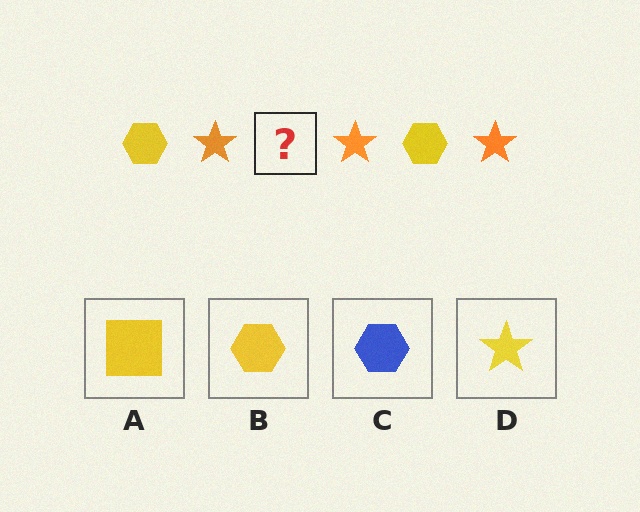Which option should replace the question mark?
Option B.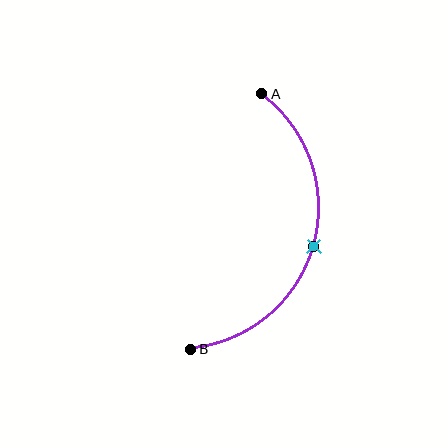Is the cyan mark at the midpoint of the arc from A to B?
Yes. The cyan mark lies on the arc at equal arc-length from both A and B — it is the arc midpoint.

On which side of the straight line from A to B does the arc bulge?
The arc bulges to the right of the straight line connecting A and B.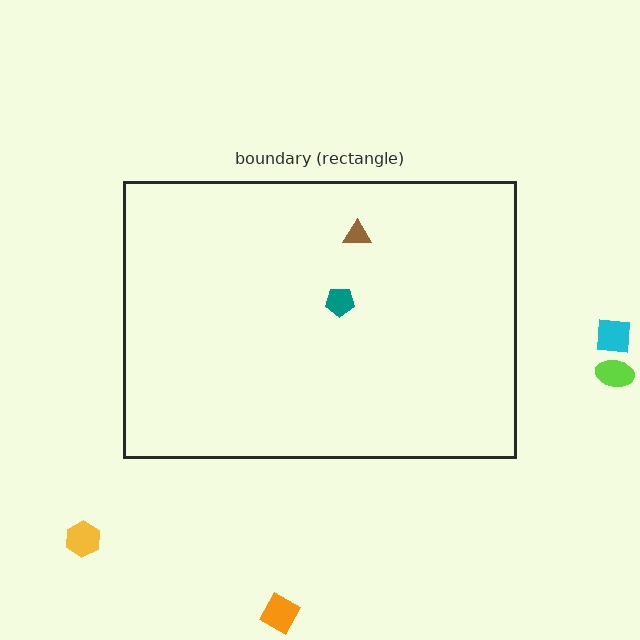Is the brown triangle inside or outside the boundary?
Inside.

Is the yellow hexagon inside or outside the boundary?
Outside.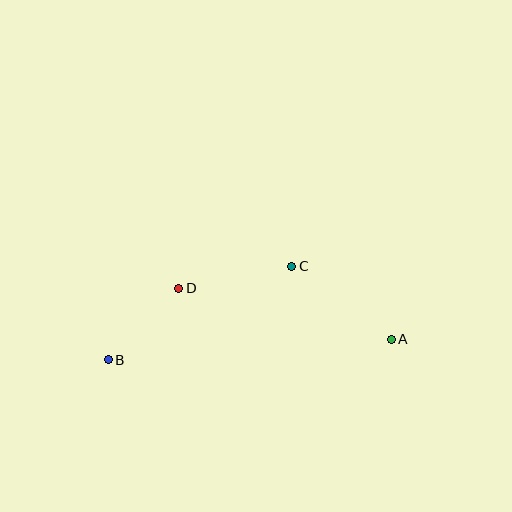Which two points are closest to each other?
Points B and D are closest to each other.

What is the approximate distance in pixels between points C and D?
The distance between C and D is approximately 115 pixels.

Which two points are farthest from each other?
Points A and B are farthest from each other.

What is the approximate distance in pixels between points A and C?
The distance between A and C is approximately 123 pixels.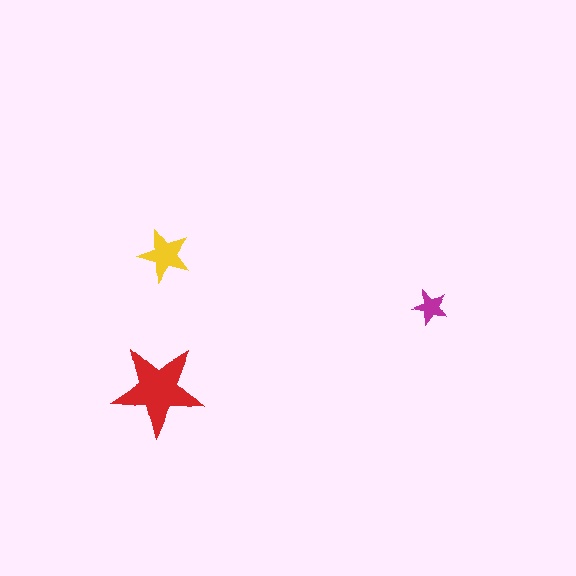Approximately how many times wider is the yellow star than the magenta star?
About 1.5 times wider.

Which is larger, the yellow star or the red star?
The red one.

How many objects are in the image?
There are 3 objects in the image.